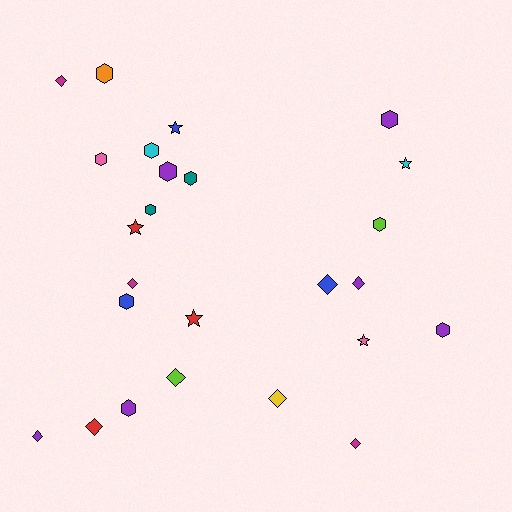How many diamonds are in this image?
There are 9 diamonds.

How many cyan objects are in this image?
There are 2 cyan objects.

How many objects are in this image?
There are 25 objects.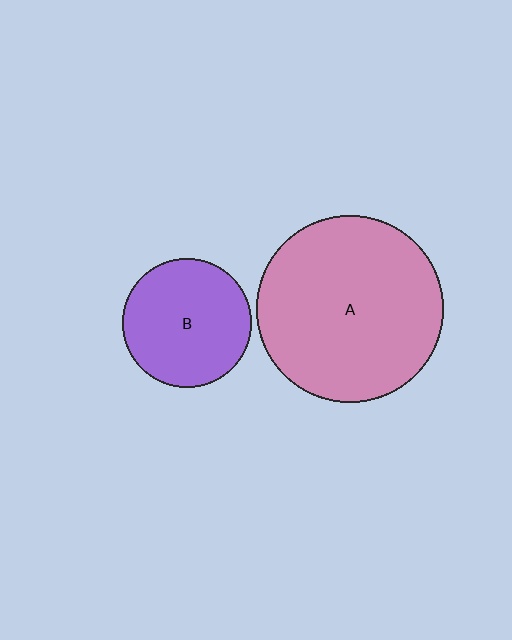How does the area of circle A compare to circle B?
Approximately 2.1 times.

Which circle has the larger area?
Circle A (pink).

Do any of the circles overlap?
No, none of the circles overlap.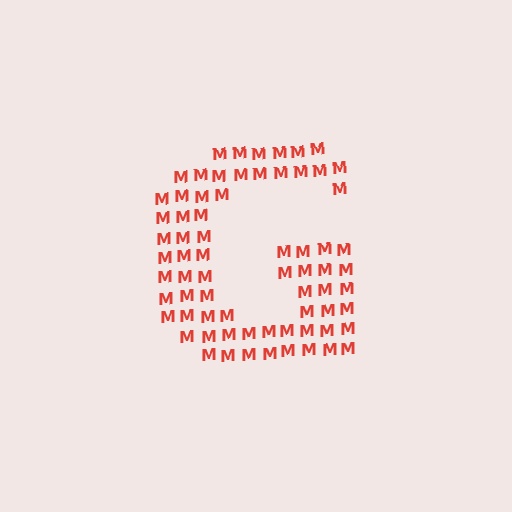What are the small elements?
The small elements are letter M's.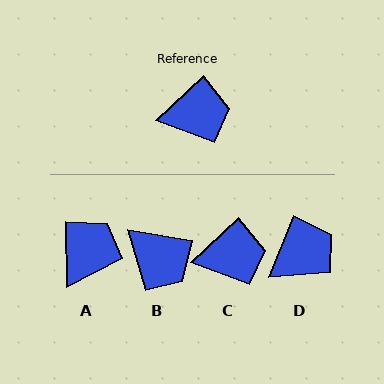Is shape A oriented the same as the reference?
No, it is off by about 48 degrees.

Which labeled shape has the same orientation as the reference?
C.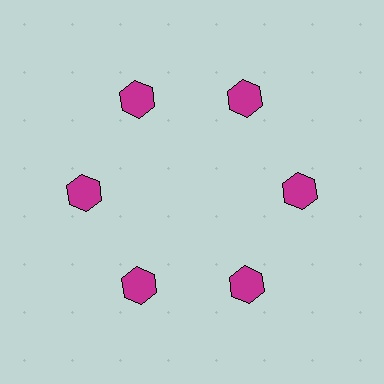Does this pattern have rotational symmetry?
Yes, this pattern has 6-fold rotational symmetry. It looks the same after rotating 60 degrees around the center.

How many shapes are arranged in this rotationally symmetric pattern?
There are 6 shapes, arranged in 6 groups of 1.